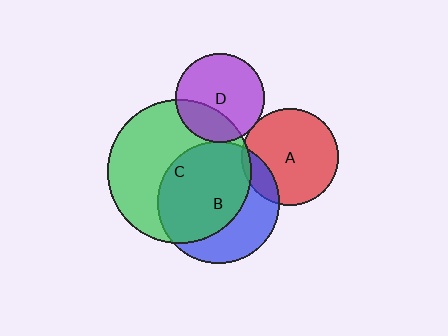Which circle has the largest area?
Circle C (green).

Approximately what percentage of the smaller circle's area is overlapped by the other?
Approximately 65%.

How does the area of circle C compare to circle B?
Approximately 1.4 times.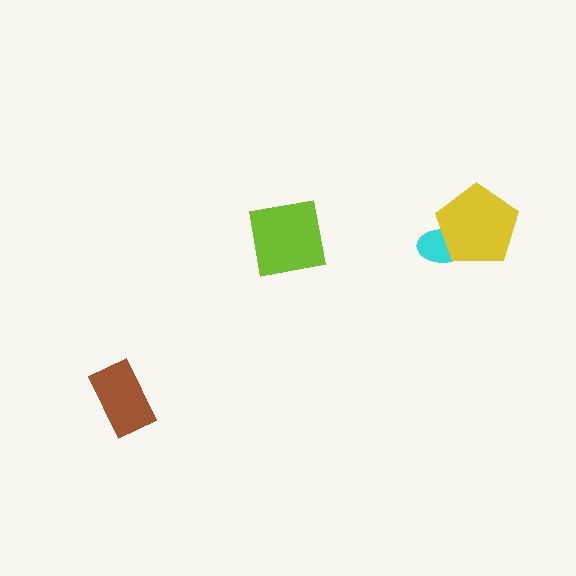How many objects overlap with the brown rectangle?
0 objects overlap with the brown rectangle.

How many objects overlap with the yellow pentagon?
1 object overlaps with the yellow pentagon.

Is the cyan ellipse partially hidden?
Yes, it is partially covered by another shape.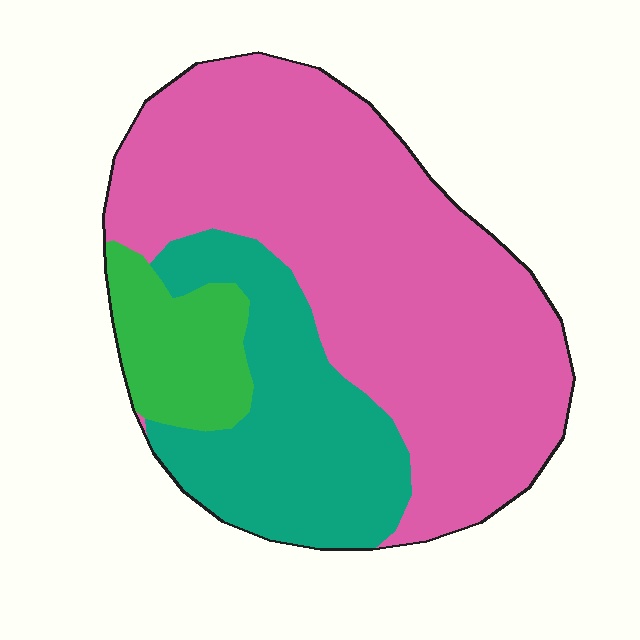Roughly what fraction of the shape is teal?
Teal covers 26% of the shape.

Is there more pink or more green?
Pink.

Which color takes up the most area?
Pink, at roughly 60%.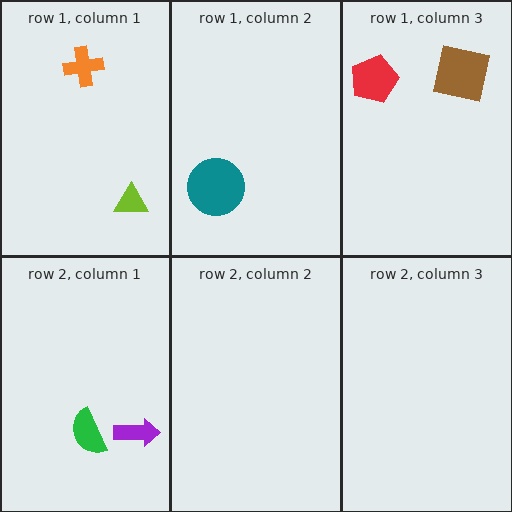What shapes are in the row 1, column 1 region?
The orange cross, the lime triangle.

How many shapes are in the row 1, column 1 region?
2.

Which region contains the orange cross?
The row 1, column 1 region.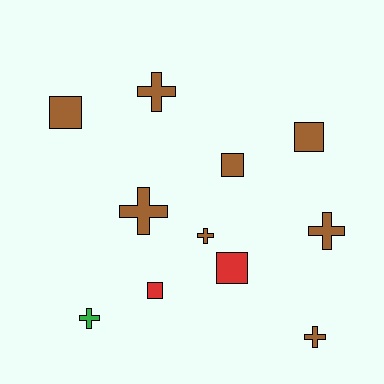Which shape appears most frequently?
Cross, with 6 objects.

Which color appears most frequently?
Brown, with 8 objects.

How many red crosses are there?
There are no red crosses.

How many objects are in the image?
There are 11 objects.